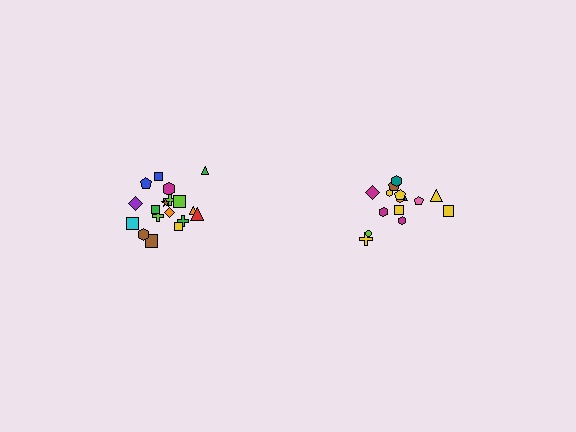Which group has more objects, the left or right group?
The left group.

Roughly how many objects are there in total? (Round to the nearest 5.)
Roughly 35 objects in total.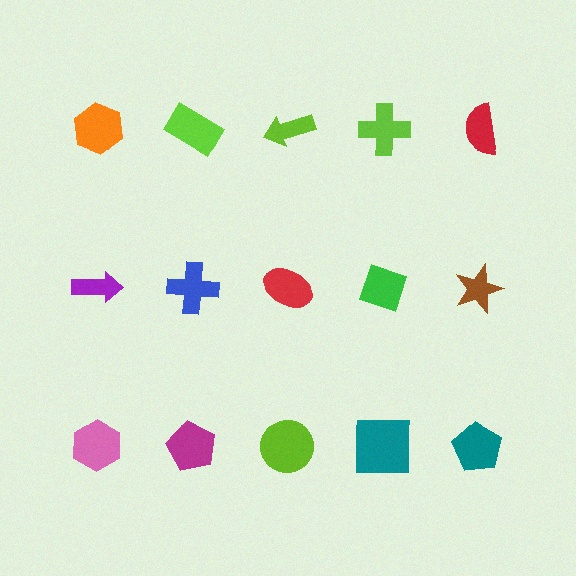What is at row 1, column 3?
A lime arrow.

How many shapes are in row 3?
5 shapes.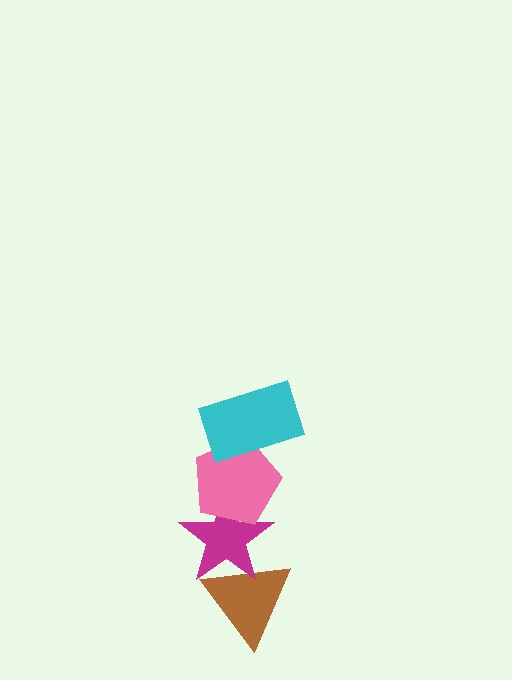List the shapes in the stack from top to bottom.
From top to bottom: the cyan rectangle, the pink pentagon, the magenta star, the brown triangle.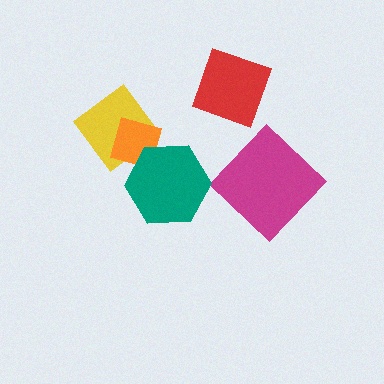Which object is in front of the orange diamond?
The teal hexagon is in front of the orange diamond.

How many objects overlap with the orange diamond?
2 objects overlap with the orange diamond.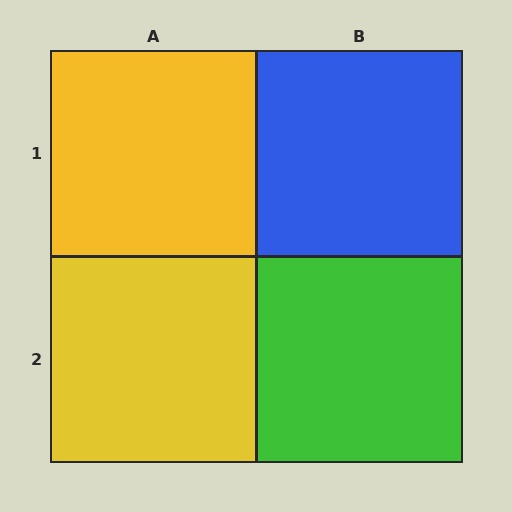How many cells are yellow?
2 cells are yellow.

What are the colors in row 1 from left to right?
Yellow, blue.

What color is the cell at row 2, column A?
Yellow.